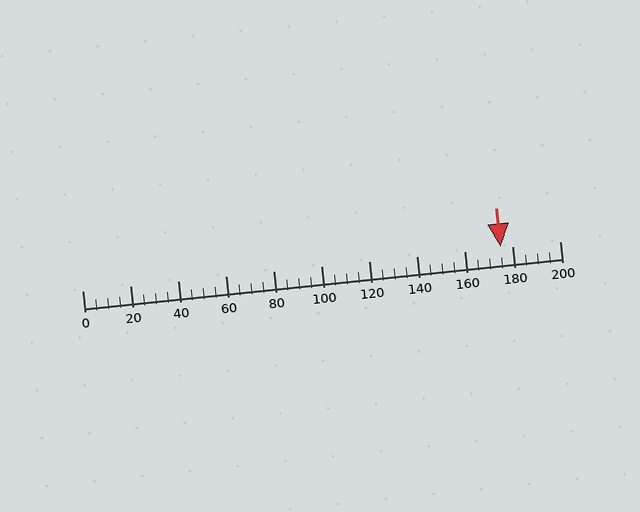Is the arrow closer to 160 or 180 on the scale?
The arrow is closer to 180.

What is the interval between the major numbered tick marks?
The major tick marks are spaced 20 units apart.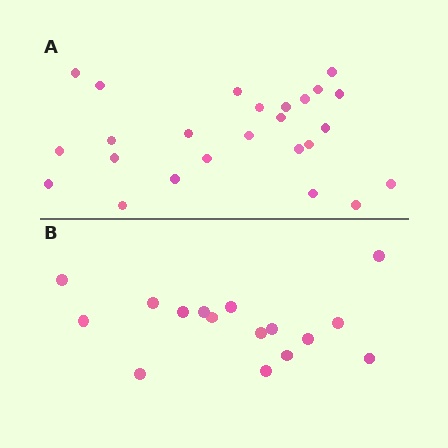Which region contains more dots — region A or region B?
Region A (the top region) has more dots.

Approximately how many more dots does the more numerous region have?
Region A has roughly 8 or so more dots than region B.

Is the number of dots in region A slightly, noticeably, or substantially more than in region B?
Region A has substantially more. The ratio is roughly 1.6 to 1.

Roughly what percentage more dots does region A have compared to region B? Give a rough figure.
About 55% more.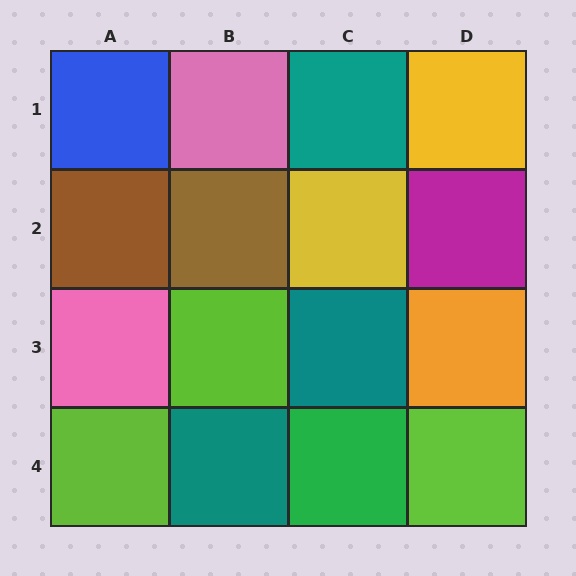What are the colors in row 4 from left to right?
Lime, teal, green, lime.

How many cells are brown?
2 cells are brown.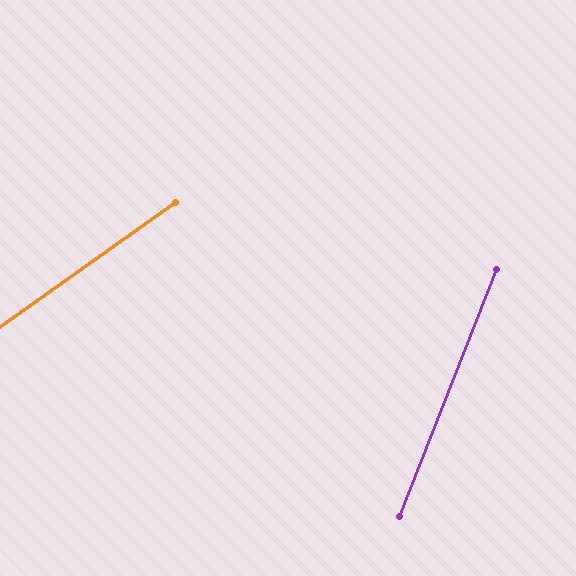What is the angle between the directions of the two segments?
Approximately 33 degrees.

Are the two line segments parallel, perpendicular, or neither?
Neither parallel nor perpendicular — they differ by about 33°.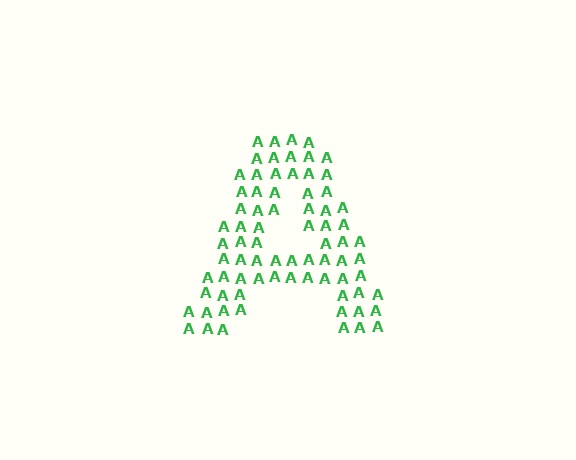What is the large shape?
The large shape is the letter A.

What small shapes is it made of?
It is made of small letter A's.